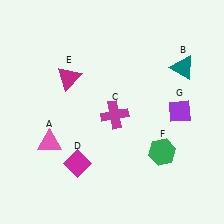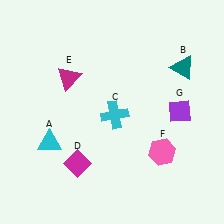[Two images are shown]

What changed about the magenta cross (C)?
In Image 1, C is magenta. In Image 2, it changed to cyan.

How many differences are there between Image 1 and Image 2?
There are 3 differences between the two images.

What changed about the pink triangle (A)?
In Image 1, A is pink. In Image 2, it changed to cyan.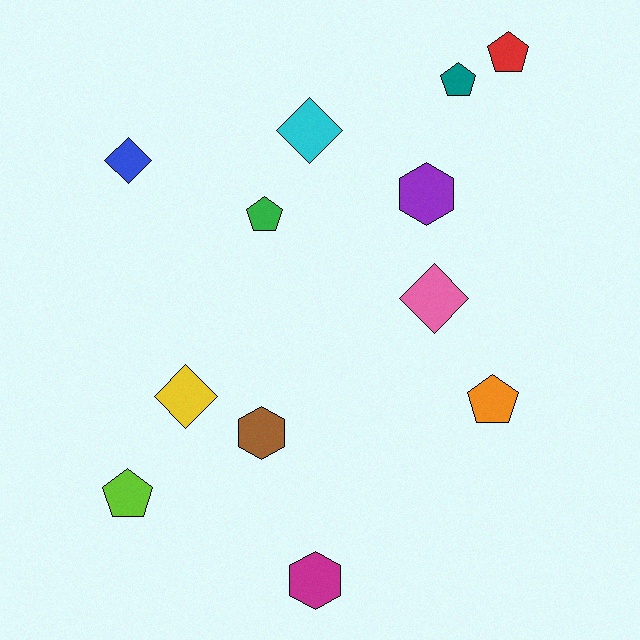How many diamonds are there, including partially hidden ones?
There are 4 diamonds.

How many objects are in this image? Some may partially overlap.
There are 12 objects.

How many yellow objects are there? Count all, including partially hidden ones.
There is 1 yellow object.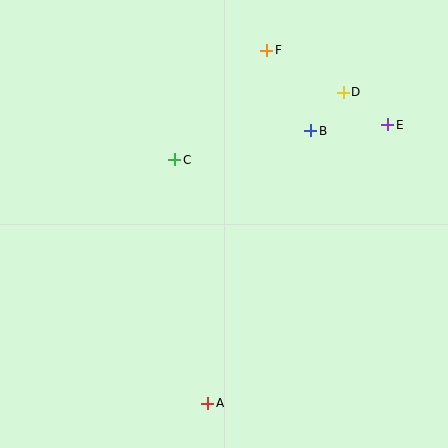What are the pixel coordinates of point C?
Point C is at (175, 160).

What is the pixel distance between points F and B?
The distance between F and B is 92 pixels.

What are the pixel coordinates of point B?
Point B is at (311, 131).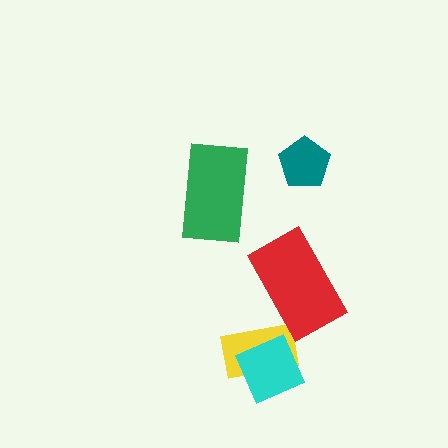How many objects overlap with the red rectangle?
0 objects overlap with the red rectangle.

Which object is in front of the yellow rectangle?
The cyan diamond is in front of the yellow rectangle.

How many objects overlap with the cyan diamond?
1 object overlaps with the cyan diamond.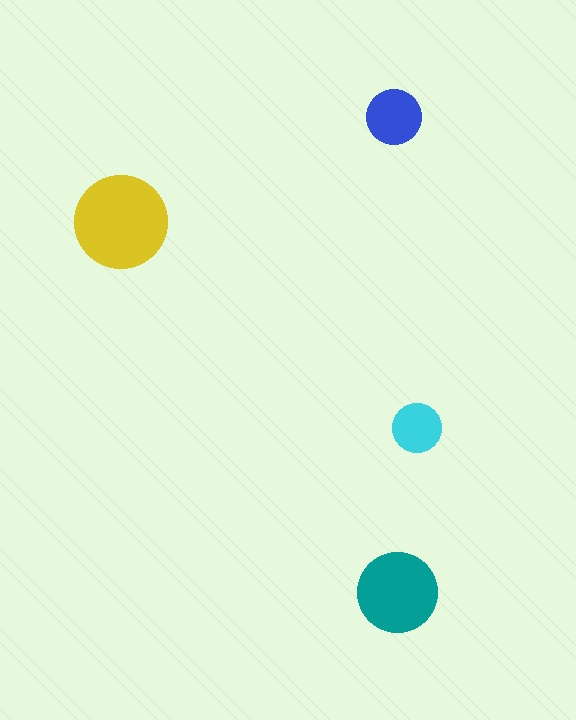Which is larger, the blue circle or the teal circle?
The teal one.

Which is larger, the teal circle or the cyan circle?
The teal one.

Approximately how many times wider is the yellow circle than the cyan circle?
About 2 times wider.